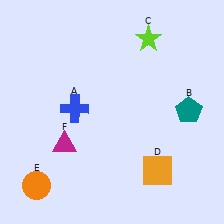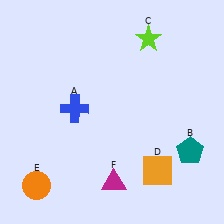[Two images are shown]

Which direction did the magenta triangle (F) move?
The magenta triangle (F) moved right.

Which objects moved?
The objects that moved are: the teal pentagon (B), the magenta triangle (F).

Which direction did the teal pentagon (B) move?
The teal pentagon (B) moved down.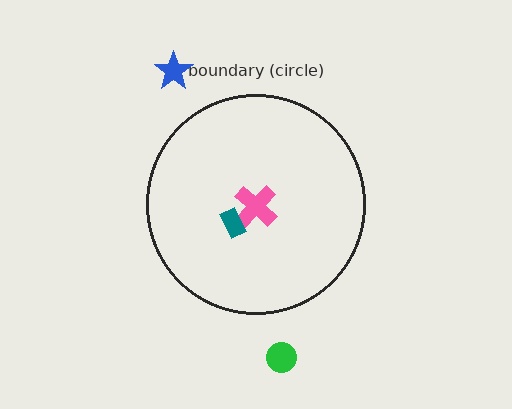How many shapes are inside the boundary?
2 inside, 2 outside.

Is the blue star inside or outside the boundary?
Outside.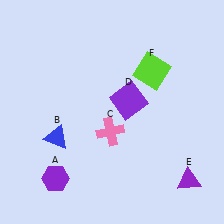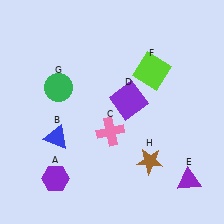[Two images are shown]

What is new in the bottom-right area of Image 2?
A brown star (H) was added in the bottom-right area of Image 2.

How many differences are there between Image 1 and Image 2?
There are 2 differences between the two images.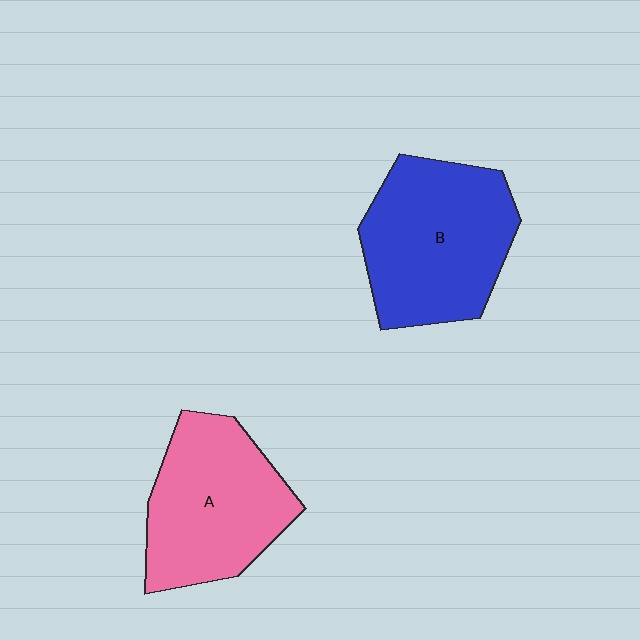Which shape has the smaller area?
Shape A (pink).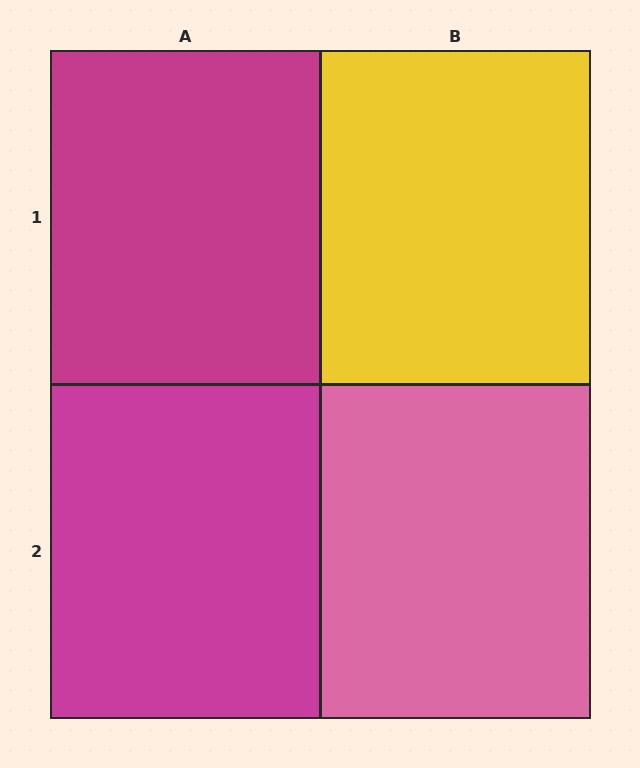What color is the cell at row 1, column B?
Yellow.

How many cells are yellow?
1 cell is yellow.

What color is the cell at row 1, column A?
Magenta.